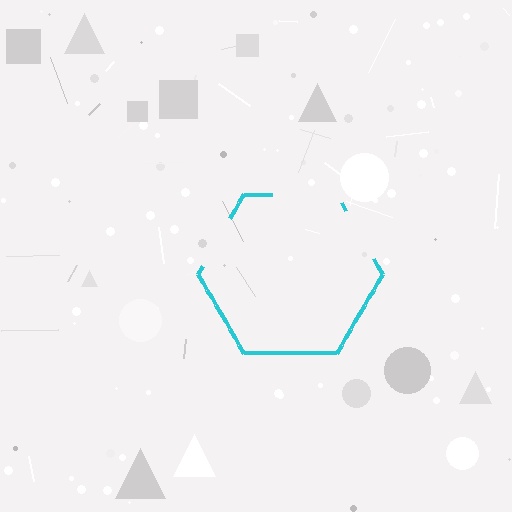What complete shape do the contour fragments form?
The contour fragments form a hexagon.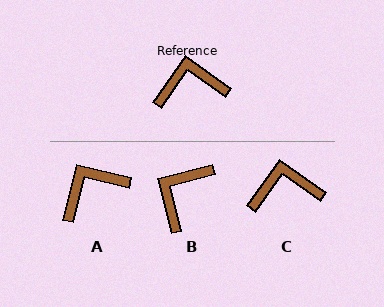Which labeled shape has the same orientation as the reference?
C.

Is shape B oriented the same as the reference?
No, it is off by about 49 degrees.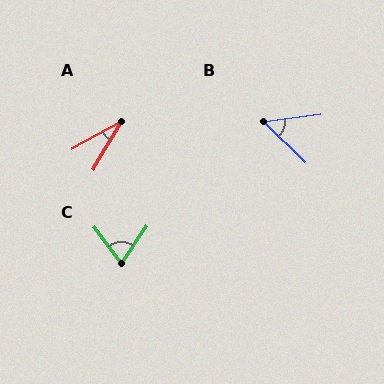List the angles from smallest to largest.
A (31°), B (51°), C (70°).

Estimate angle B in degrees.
Approximately 51 degrees.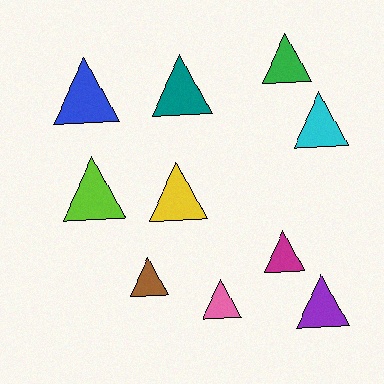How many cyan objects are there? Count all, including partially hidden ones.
There is 1 cyan object.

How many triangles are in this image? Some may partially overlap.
There are 10 triangles.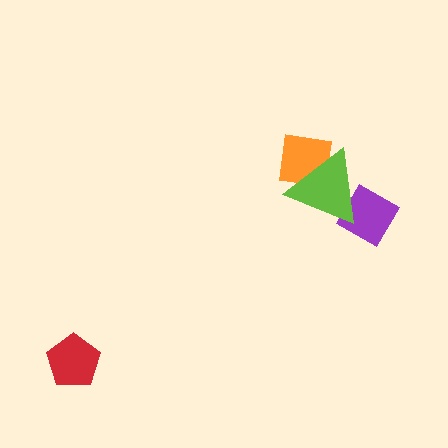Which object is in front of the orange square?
The lime triangle is in front of the orange square.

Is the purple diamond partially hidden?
Yes, it is partially covered by another shape.